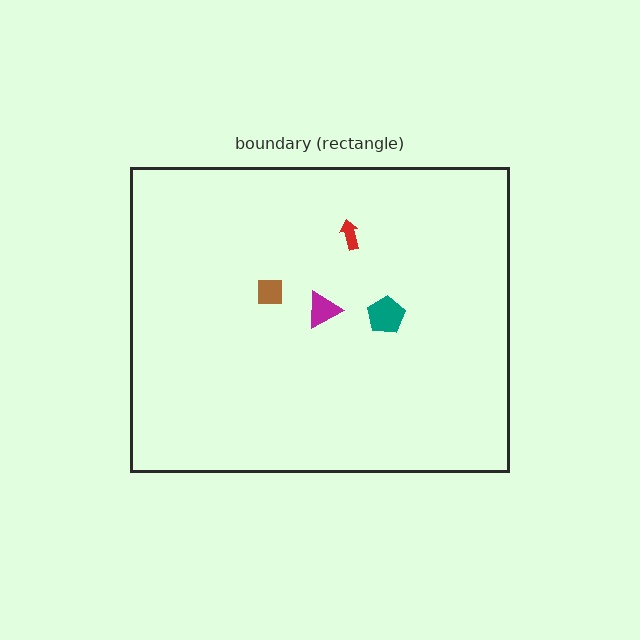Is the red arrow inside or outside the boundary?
Inside.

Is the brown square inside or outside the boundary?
Inside.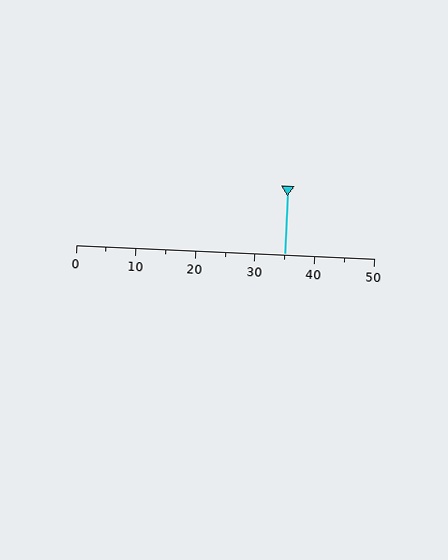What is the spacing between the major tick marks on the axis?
The major ticks are spaced 10 apart.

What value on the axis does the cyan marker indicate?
The marker indicates approximately 35.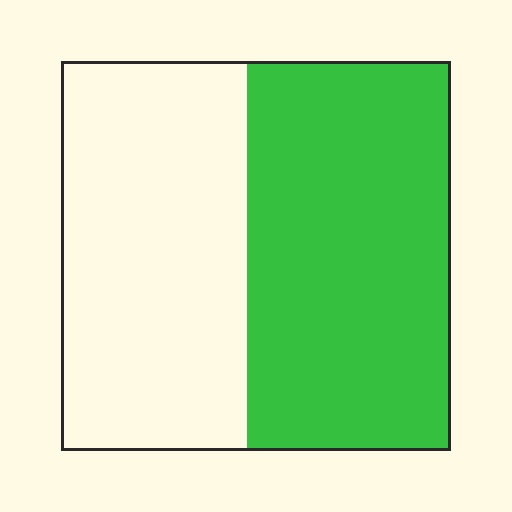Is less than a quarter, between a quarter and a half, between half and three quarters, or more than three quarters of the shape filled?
Between half and three quarters.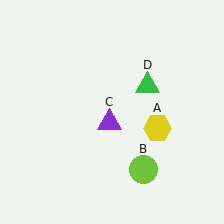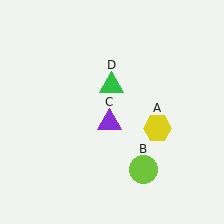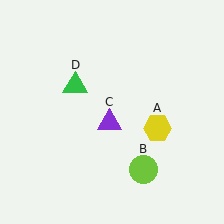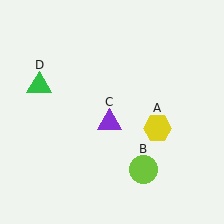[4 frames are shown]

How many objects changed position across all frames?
1 object changed position: green triangle (object D).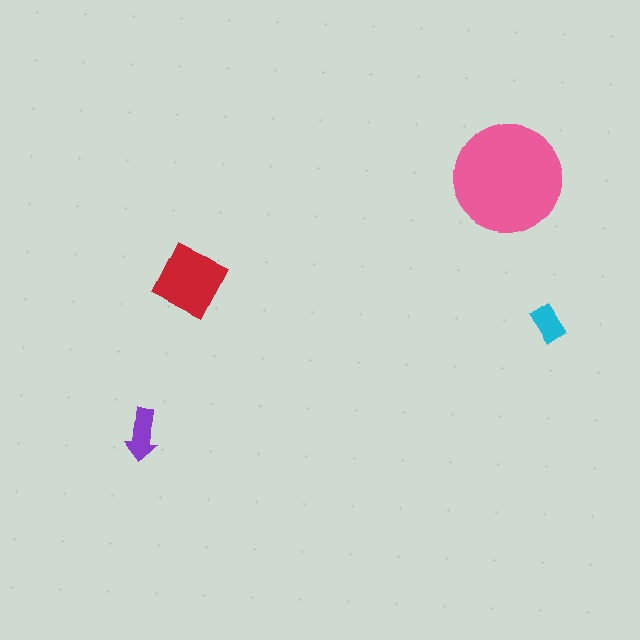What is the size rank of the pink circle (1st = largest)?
1st.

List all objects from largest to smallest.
The pink circle, the red diamond, the purple arrow, the cyan rectangle.